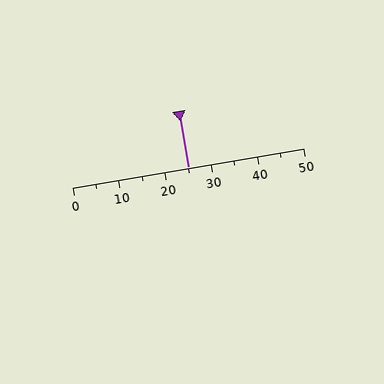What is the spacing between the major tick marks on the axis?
The major ticks are spaced 10 apart.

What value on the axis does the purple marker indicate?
The marker indicates approximately 25.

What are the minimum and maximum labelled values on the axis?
The axis runs from 0 to 50.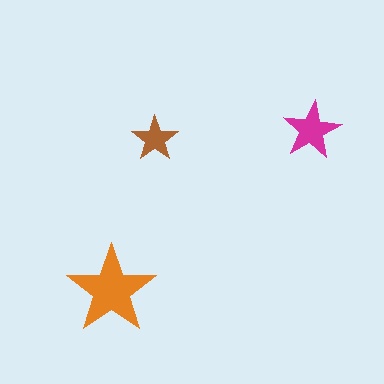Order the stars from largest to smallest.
the orange one, the magenta one, the brown one.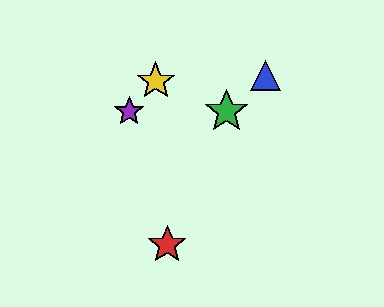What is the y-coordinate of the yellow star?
The yellow star is at y≈81.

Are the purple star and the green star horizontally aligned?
Yes, both are at y≈112.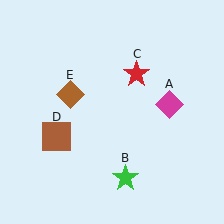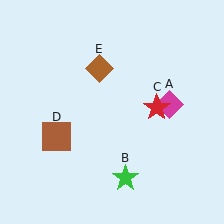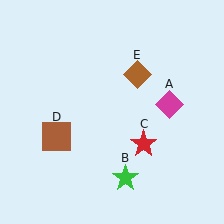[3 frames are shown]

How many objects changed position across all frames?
2 objects changed position: red star (object C), brown diamond (object E).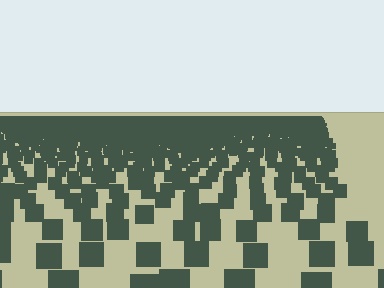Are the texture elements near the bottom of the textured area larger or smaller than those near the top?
Larger. Near the bottom, elements are closer to the viewer and appear at a bigger on-screen size.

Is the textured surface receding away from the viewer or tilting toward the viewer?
The surface is receding away from the viewer. Texture elements get smaller and denser toward the top.